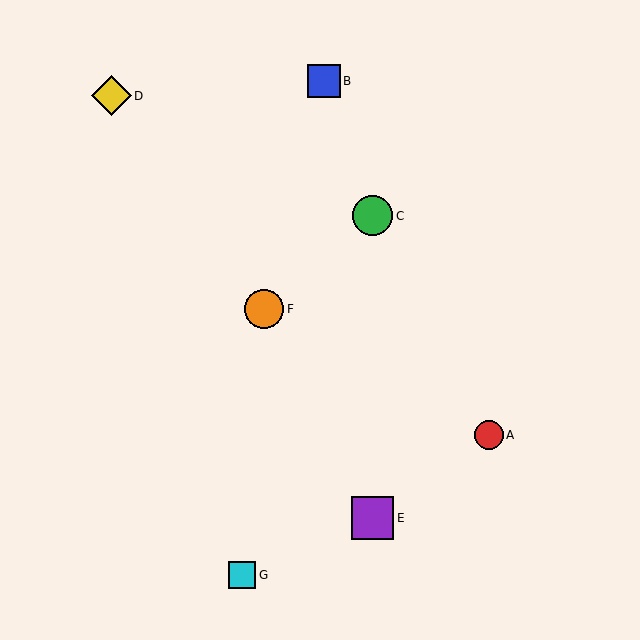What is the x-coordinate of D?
Object D is at x≈111.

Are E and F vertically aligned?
No, E is at x≈372 and F is at x≈264.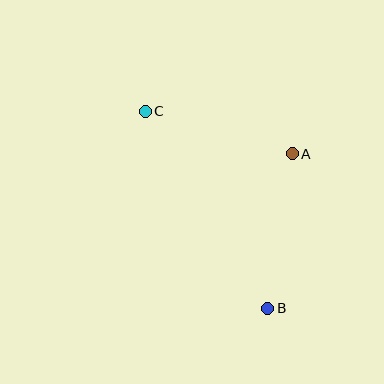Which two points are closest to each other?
Points A and C are closest to each other.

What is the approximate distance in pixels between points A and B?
The distance between A and B is approximately 156 pixels.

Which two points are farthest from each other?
Points B and C are farthest from each other.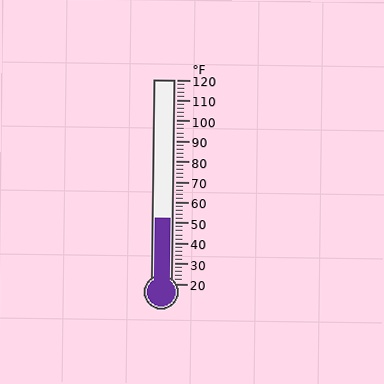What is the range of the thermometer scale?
The thermometer scale ranges from 20°F to 120°F.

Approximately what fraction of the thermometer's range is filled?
The thermometer is filled to approximately 30% of its range.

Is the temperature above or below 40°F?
The temperature is above 40°F.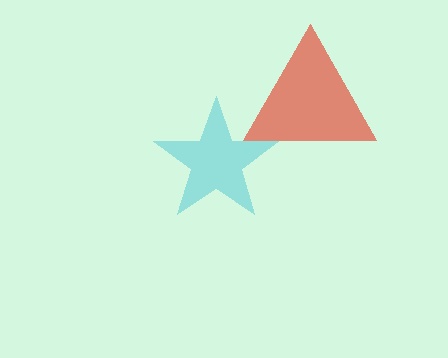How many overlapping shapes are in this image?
There are 2 overlapping shapes in the image.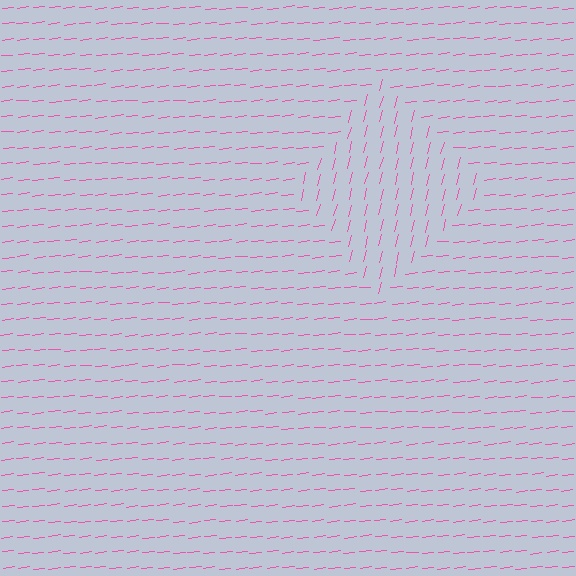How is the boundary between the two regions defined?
The boundary is defined purely by a change in line orientation (approximately 68 degrees difference). All lines are the same color and thickness.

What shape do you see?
I see a diamond.